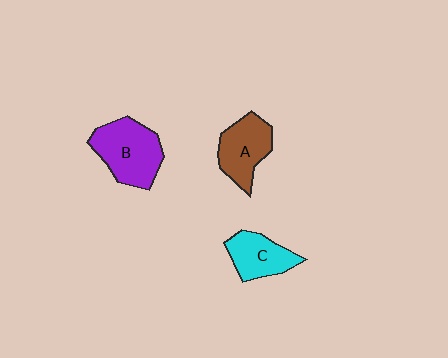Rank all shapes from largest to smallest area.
From largest to smallest: B (purple), A (brown), C (cyan).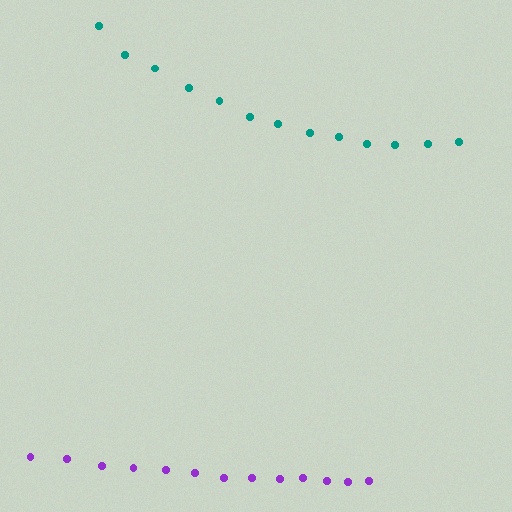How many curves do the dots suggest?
There are 2 distinct paths.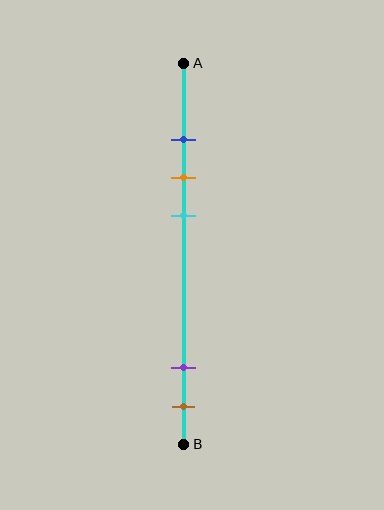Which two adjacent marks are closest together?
The blue and orange marks are the closest adjacent pair.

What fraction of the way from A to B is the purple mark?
The purple mark is approximately 80% (0.8) of the way from A to B.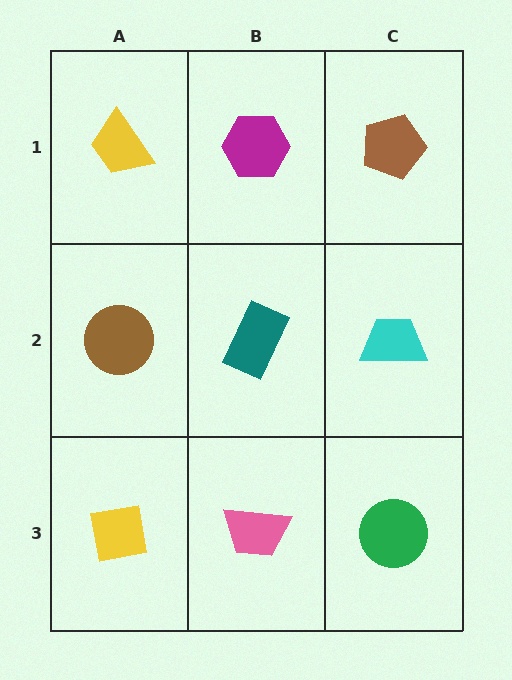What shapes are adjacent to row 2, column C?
A brown pentagon (row 1, column C), a green circle (row 3, column C), a teal rectangle (row 2, column B).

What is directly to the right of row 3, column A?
A pink trapezoid.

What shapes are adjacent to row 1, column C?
A cyan trapezoid (row 2, column C), a magenta hexagon (row 1, column B).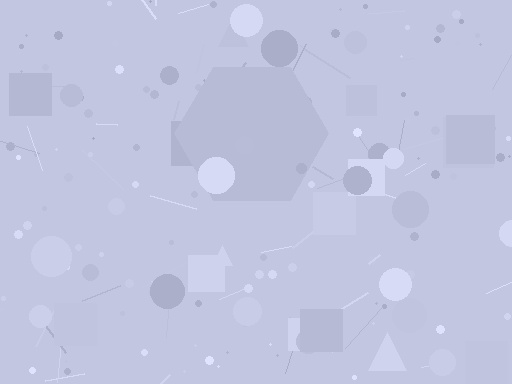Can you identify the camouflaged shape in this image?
The camouflaged shape is a hexagon.